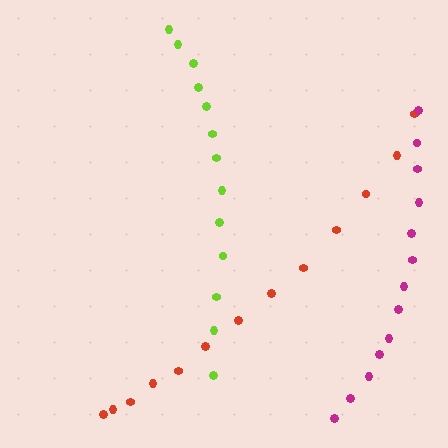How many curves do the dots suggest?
There are 3 distinct paths.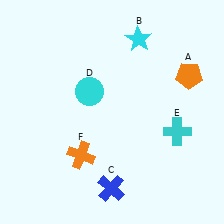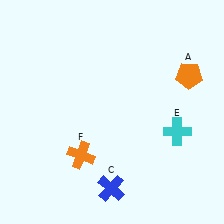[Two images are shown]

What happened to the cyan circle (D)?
The cyan circle (D) was removed in Image 2. It was in the top-left area of Image 1.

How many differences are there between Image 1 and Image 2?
There are 2 differences between the two images.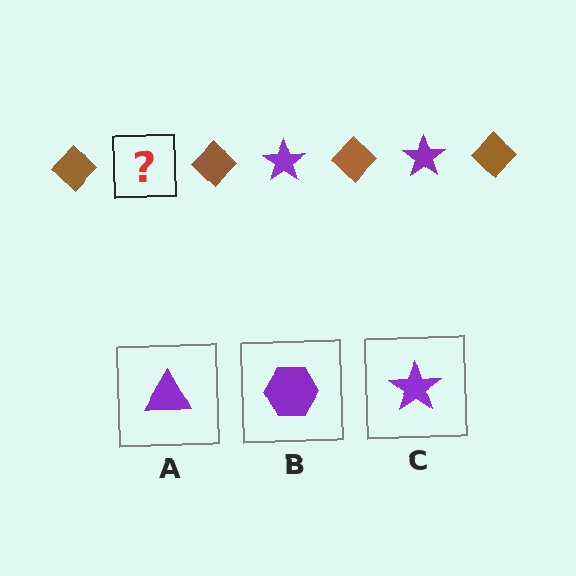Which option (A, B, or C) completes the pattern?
C.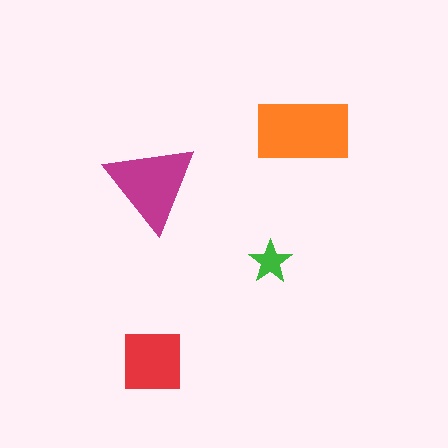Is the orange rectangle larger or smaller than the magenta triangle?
Larger.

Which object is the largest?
The orange rectangle.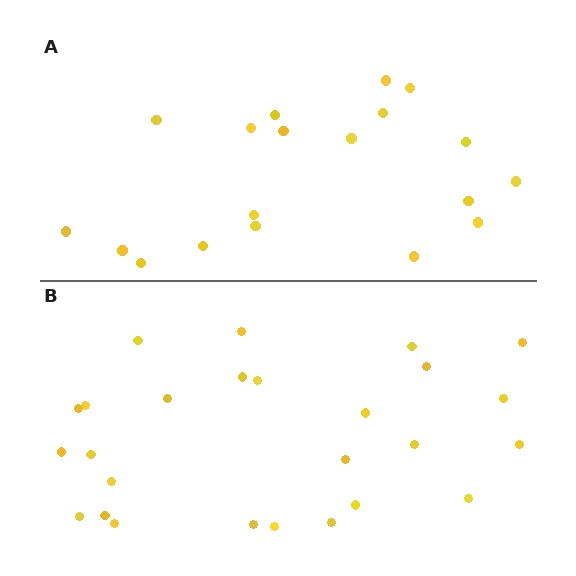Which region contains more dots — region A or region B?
Region B (the bottom region) has more dots.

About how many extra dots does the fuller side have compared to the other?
Region B has roughly 8 or so more dots than region A.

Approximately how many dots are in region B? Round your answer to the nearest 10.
About 30 dots. (The exact count is 26, which rounds to 30.)